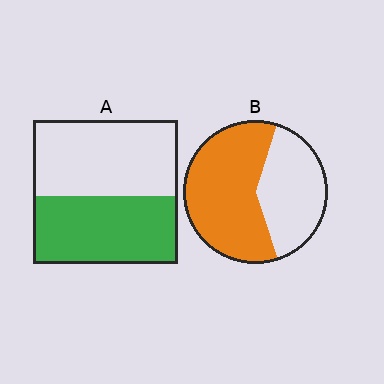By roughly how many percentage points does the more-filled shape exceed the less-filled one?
By roughly 15 percentage points (B over A).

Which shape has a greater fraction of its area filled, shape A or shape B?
Shape B.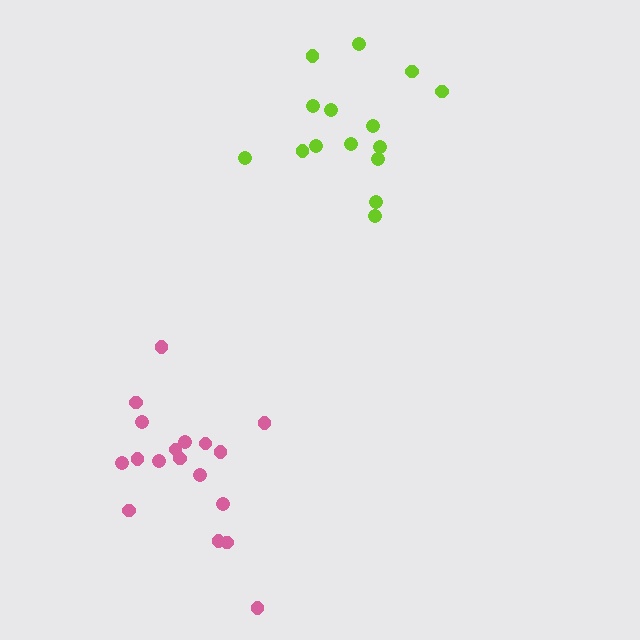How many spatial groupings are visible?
There are 2 spatial groupings.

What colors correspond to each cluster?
The clusters are colored: lime, pink.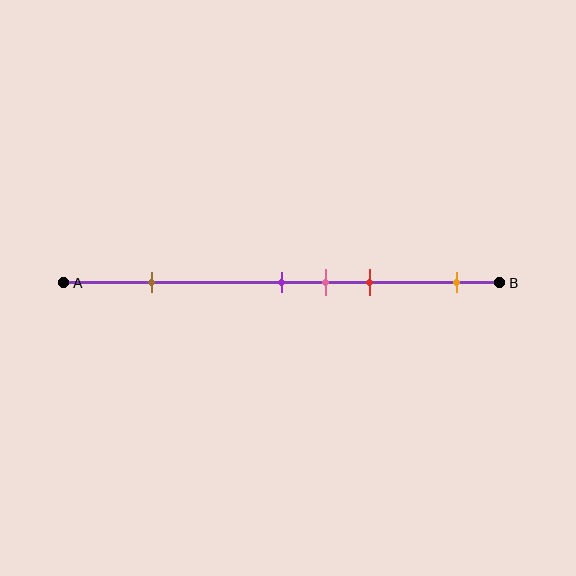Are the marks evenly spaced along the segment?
No, the marks are not evenly spaced.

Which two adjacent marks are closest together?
The purple and pink marks are the closest adjacent pair.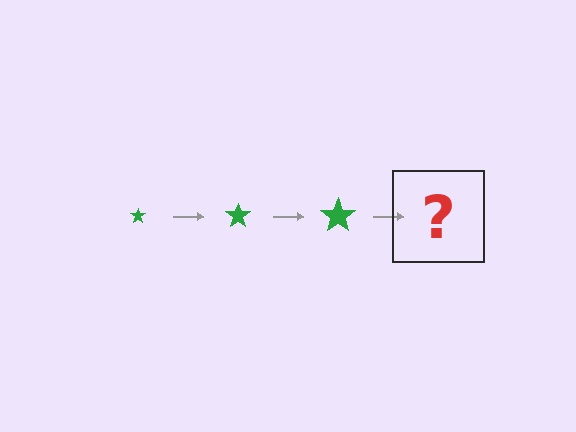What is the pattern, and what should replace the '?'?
The pattern is that the star gets progressively larger each step. The '?' should be a green star, larger than the previous one.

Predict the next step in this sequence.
The next step is a green star, larger than the previous one.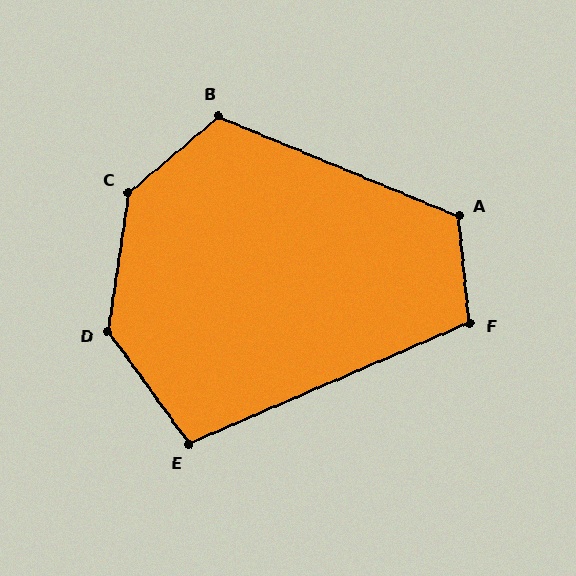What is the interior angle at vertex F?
Approximately 108 degrees (obtuse).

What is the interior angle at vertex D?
Approximately 136 degrees (obtuse).